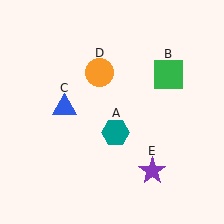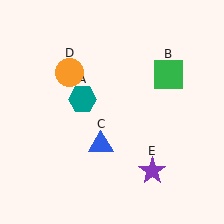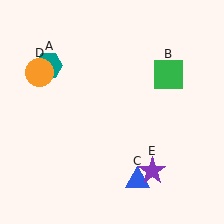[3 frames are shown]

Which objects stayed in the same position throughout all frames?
Green square (object B) and purple star (object E) remained stationary.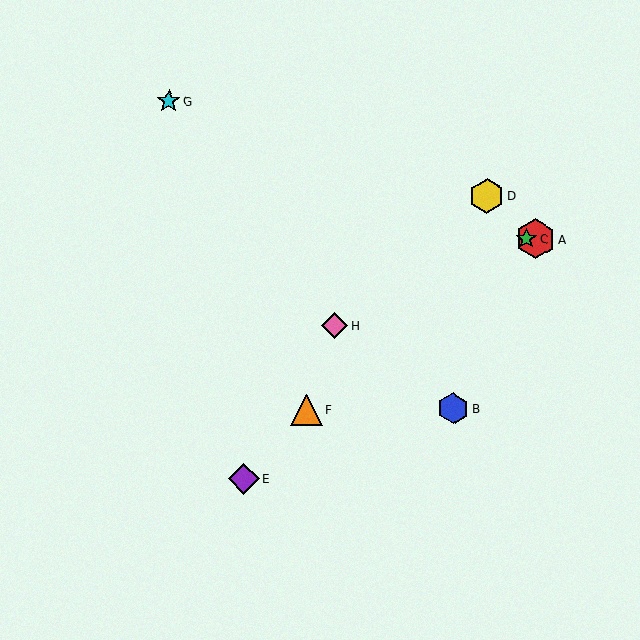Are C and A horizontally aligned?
Yes, both are at y≈239.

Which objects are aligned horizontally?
Objects A, C are aligned horizontally.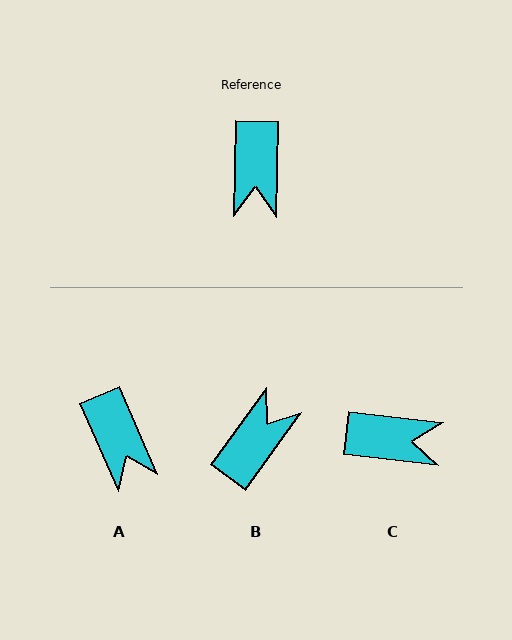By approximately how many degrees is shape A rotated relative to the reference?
Approximately 25 degrees counter-clockwise.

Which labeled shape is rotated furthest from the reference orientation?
B, about 146 degrees away.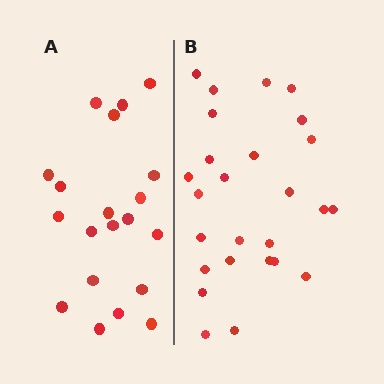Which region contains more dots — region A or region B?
Region B (the right region) has more dots.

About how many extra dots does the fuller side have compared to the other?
Region B has about 6 more dots than region A.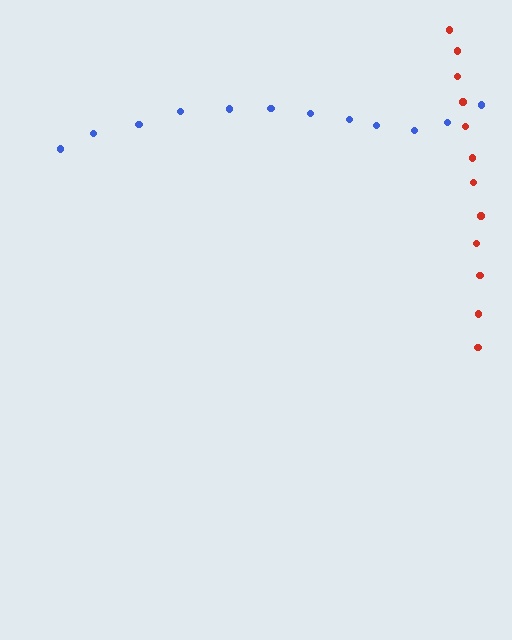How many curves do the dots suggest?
There are 2 distinct paths.